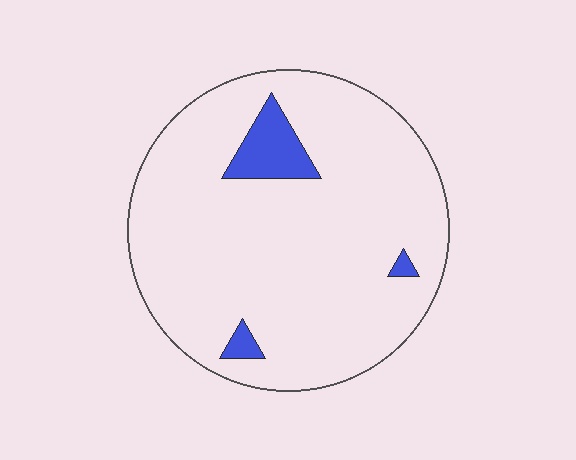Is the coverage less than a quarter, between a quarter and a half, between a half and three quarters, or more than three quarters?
Less than a quarter.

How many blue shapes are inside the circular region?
3.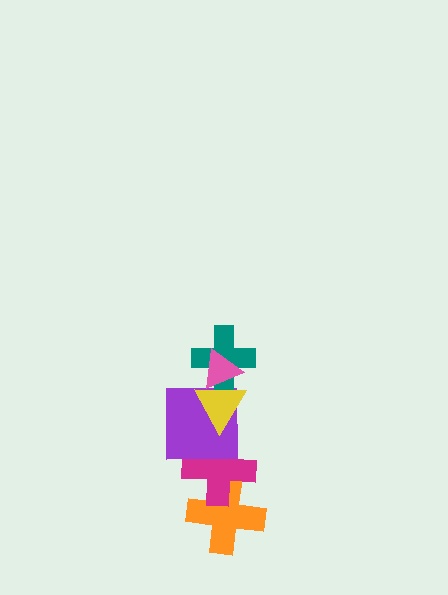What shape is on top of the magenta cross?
The purple square is on top of the magenta cross.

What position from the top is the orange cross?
The orange cross is 6th from the top.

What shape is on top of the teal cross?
The pink triangle is on top of the teal cross.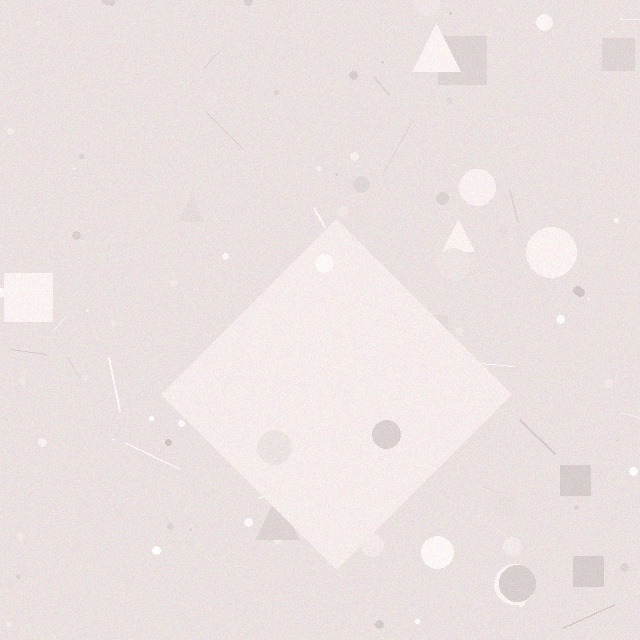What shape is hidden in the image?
A diamond is hidden in the image.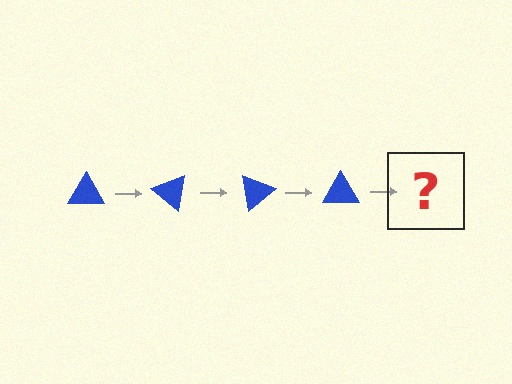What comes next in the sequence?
The next element should be a blue triangle rotated 160 degrees.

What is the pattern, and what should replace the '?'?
The pattern is that the triangle rotates 40 degrees each step. The '?' should be a blue triangle rotated 160 degrees.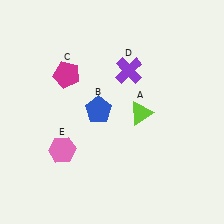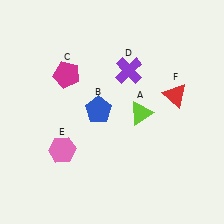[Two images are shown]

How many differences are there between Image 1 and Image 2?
There is 1 difference between the two images.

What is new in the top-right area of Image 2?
A red triangle (F) was added in the top-right area of Image 2.